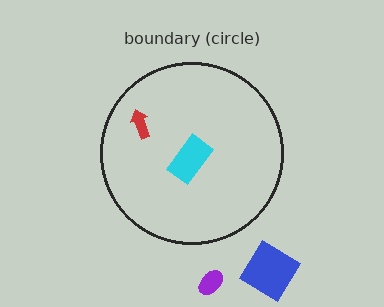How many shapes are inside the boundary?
2 inside, 2 outside.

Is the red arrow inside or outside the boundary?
Inside.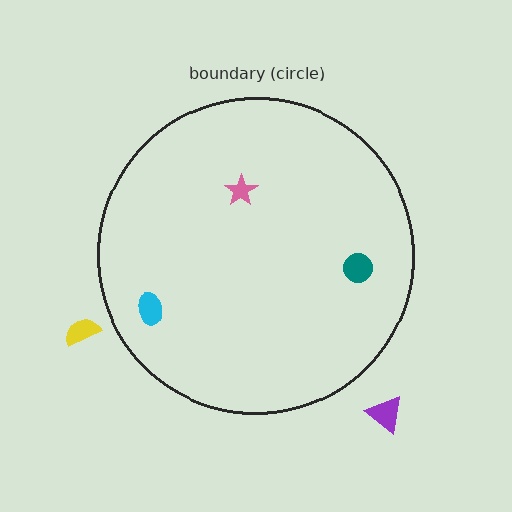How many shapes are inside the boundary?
3 inside, 2 outside.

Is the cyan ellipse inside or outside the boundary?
Inside.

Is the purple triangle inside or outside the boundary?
Outside.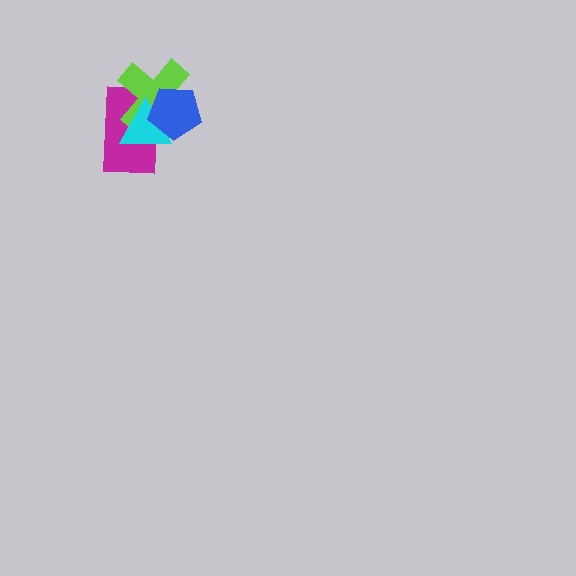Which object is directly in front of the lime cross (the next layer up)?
The cyan triangle is directly in front of the lime cross.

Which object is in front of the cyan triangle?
The blue pentagon is in front of the cyan triangle.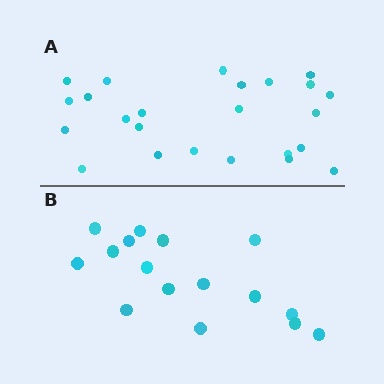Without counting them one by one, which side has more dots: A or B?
Region A (the top region) has more dots.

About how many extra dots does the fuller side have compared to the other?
Region A has roughly 8 or so more dots than region B.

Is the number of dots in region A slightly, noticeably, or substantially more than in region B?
Region A has substantially more. The ratio is roughly 1.5 to 1.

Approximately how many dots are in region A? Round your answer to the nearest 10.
About 20 dots. (The exact count is 24, which rounds to 20.)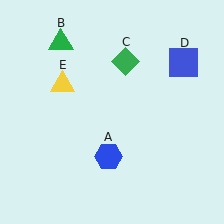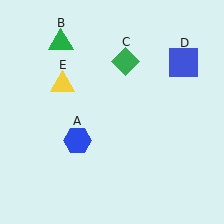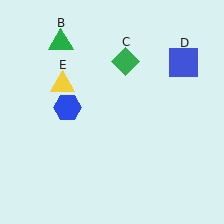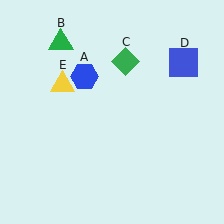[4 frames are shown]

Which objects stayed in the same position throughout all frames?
Green triangle (object B) and green diamond (object C) and blue square (object D) and yellow triangle (object E) remained stationary.